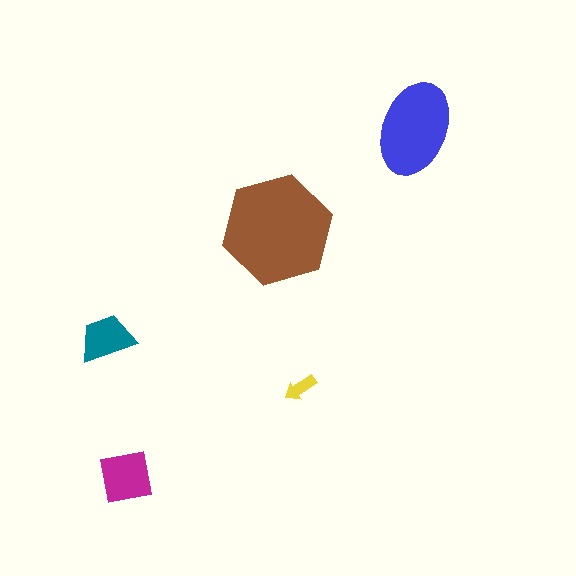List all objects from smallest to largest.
The yellow arrow, the teal trapezoid, the magenta square, the blue ellipse, the brown hexagon.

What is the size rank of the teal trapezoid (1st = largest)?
4th.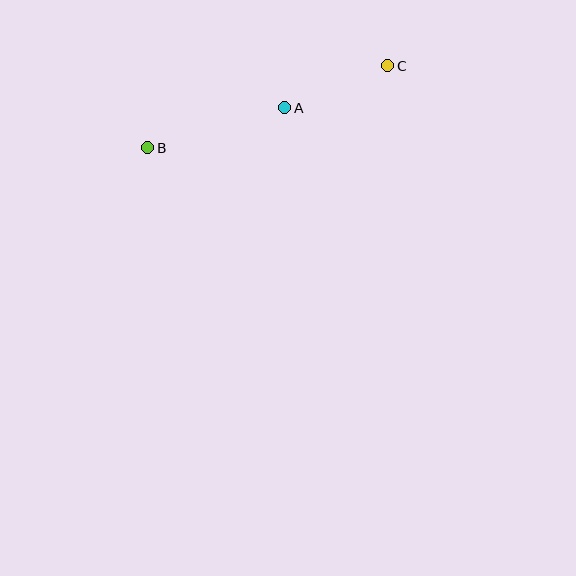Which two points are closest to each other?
Points A and C are closest to each other.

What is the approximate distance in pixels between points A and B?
The distance between A and B is approximately 143 pixels.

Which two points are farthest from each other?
Points B and C are farthest from each other.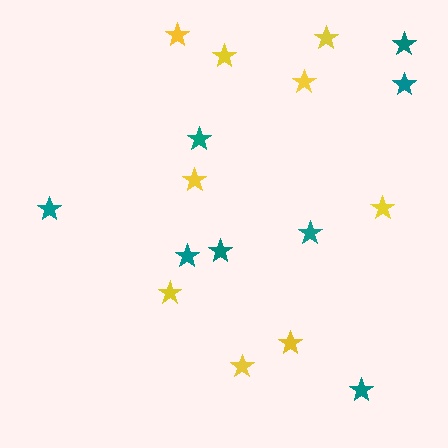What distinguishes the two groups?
There are 2 groups: one group of yellow stars (9) and one group of teal stars (8).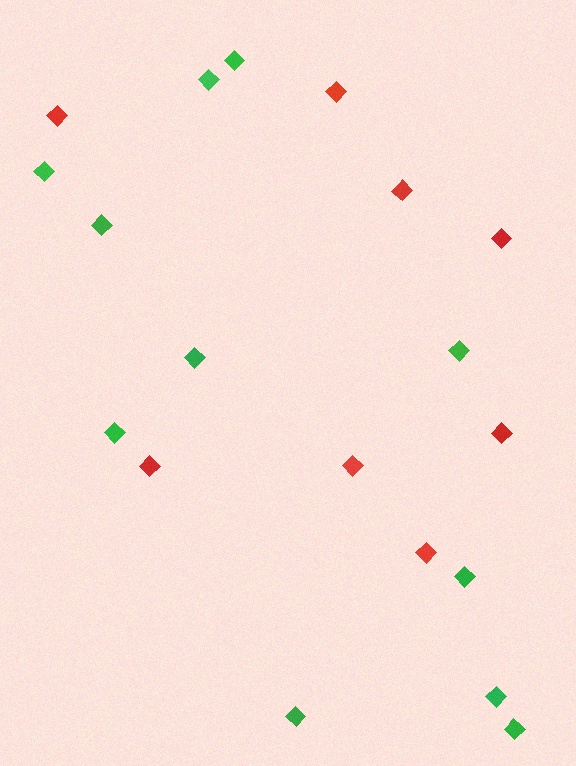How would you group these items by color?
There are 2 groups: one group of green diamonds (11) and one group of red diamonds (8).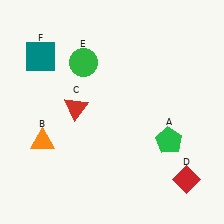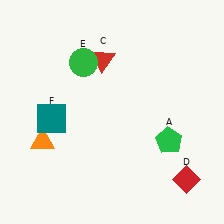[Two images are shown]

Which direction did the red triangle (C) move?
The red triangle (C) moved up.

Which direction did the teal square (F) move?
The teal square (F) moved down.